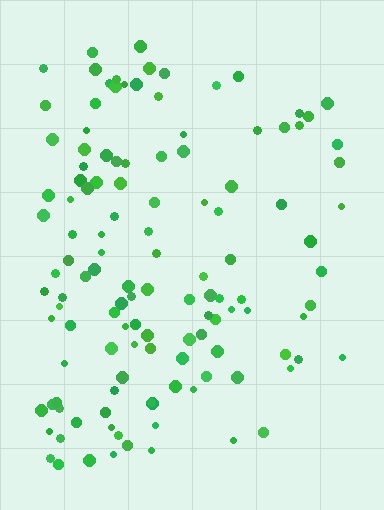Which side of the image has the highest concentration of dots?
The left.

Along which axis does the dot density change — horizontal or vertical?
Horizontal.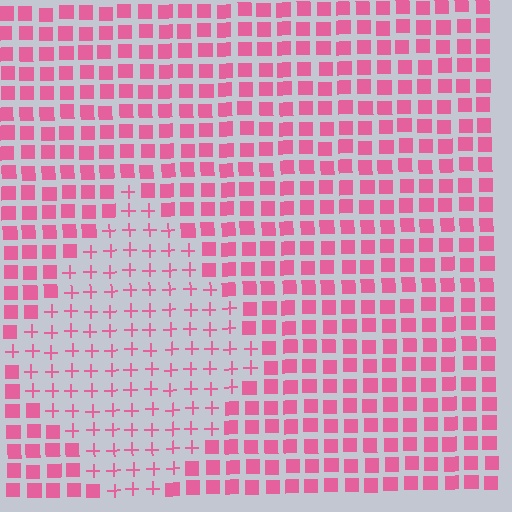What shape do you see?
I see a diamond.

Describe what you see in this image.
The image is filled with small pink elements arranged in a uniform grid. A diamond-shaped region contains plus signs, while the surrounding area contains squares. The boundary is defined purely by the change in element shape.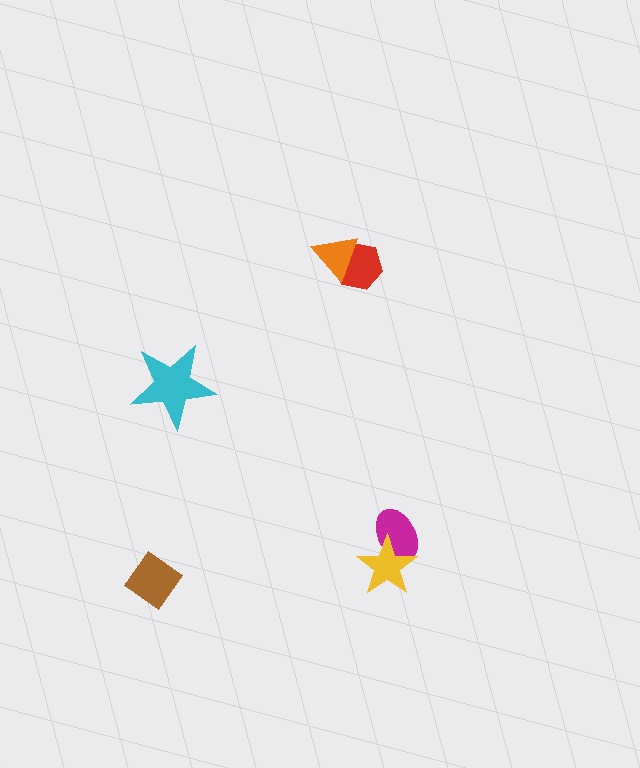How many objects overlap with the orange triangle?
1 object overlaps with the orange triangle.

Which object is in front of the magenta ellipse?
The yellow star is in front of the magenta ellipse.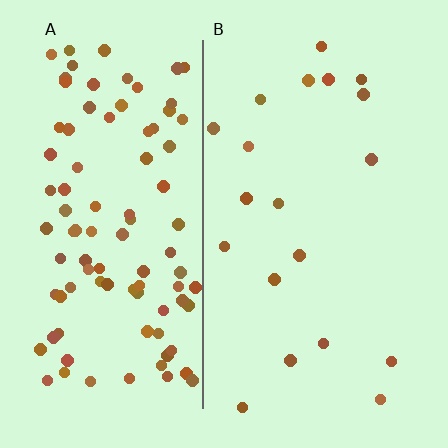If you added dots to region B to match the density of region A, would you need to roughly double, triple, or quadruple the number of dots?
Approximately quadruple.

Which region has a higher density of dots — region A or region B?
A (the left).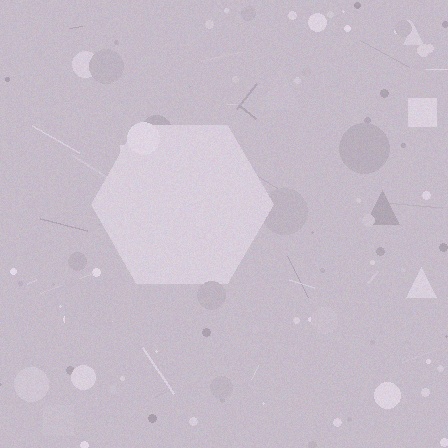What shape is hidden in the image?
A hexagon is hidden in the image.